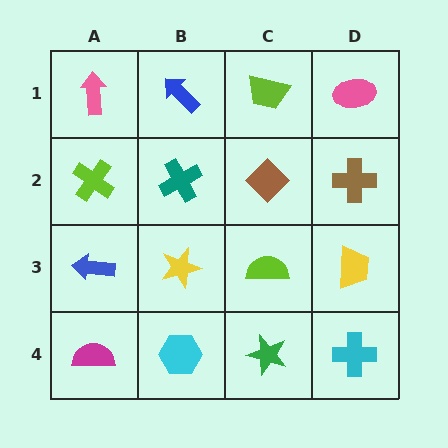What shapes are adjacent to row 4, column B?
A yellow star (row 3, column B), a magenta semicircle (row 4, column A), a green star (row 4, column C).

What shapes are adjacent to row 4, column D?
A yellow trapezoid (row 3, column D), a green star (row 4, column C).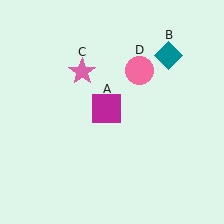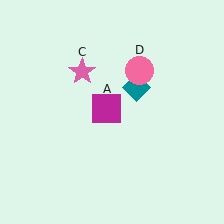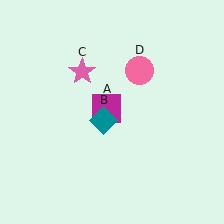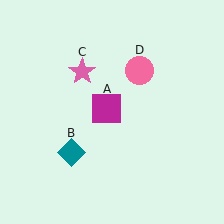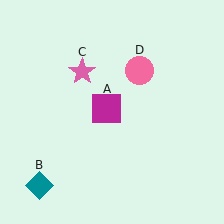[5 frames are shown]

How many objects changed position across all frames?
1 object changed position: teal diamond (object B).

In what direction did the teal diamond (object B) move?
The teal diamond (object B) moved down and to the left.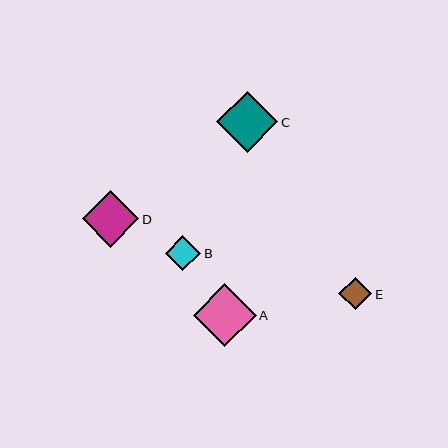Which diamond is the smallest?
Diamond E is the smallest with a size of approximately 33 pixels.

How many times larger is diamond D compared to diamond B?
Diamond D is approximately 1.6 times the size of diamond B.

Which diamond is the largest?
Diamond A is the largest with a size of approximately 63 pixels.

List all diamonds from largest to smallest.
From largest to smallest: A, C, D, B, E.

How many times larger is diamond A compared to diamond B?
Diamond A is approximately 1.8 times the size of diamond B.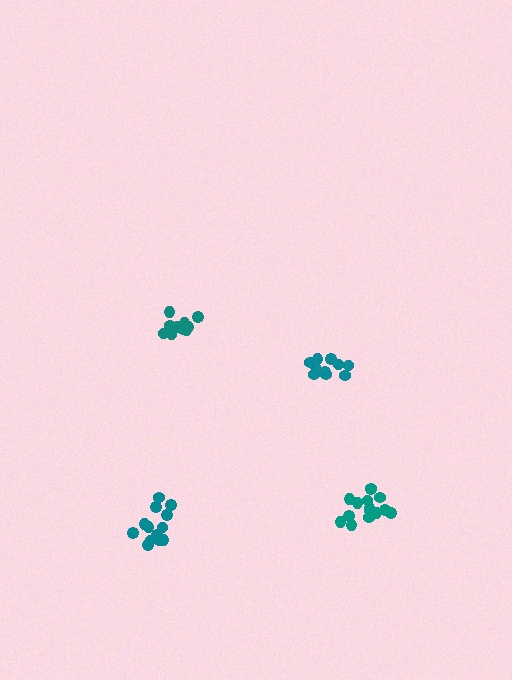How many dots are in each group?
Group 1: 15 dots, Group 2: 13 dots, Group 3: 11 dots, Group 4: 11 dots (50 total).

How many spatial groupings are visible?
There are 4 spatial groupings.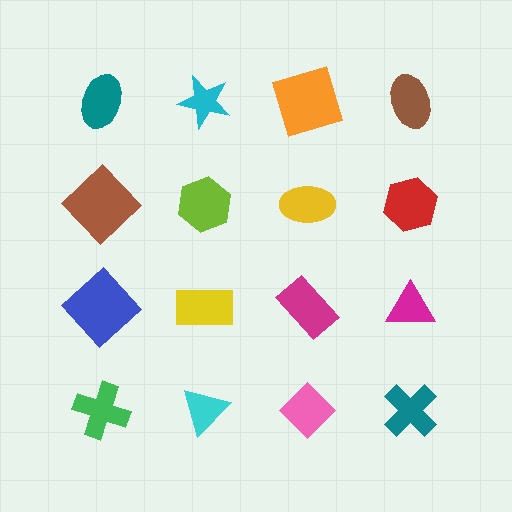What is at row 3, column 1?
A blue diamond.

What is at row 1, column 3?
An orange square.